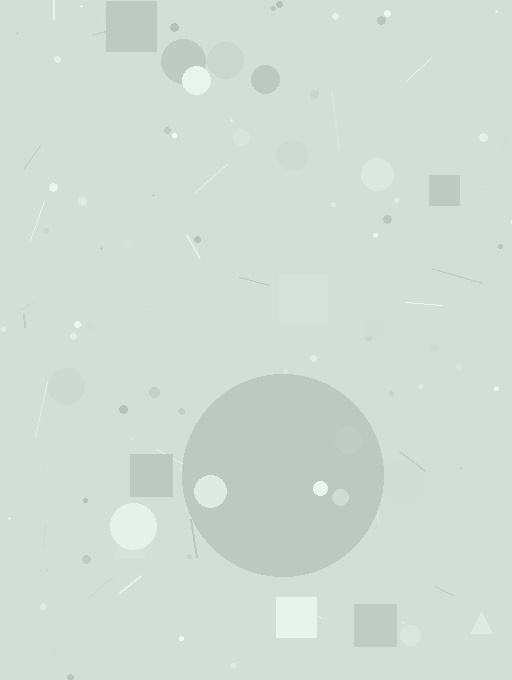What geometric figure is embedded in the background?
A circle is embedded in the background.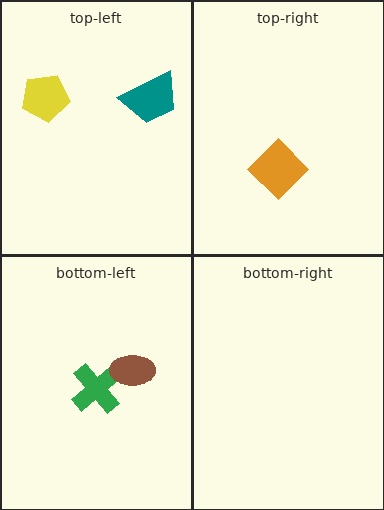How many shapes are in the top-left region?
2.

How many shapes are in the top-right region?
1.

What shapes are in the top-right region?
The orange diamond.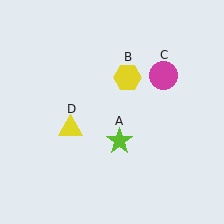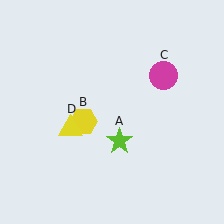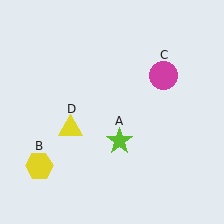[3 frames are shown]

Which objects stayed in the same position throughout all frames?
Lime star (object A) and magenta circle (object C) and yellow triangle (object D) remained stationary.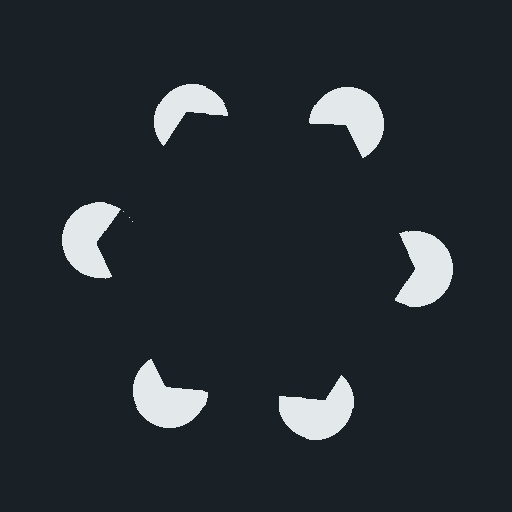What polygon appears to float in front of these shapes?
An illusory hexagon — its edges are inferred from the aligned wedge cuts in the pac-man discs, not physically drawn.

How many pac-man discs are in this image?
There are 6 — one at each vertex of the illusory hexagon.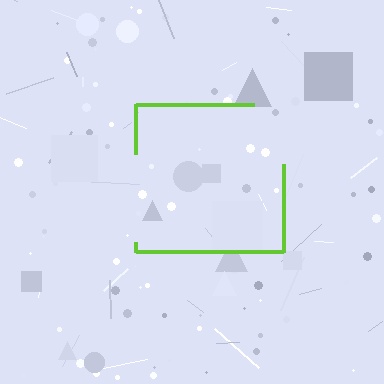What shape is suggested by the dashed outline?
The dashed outline suggests a square.